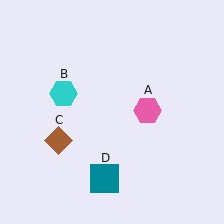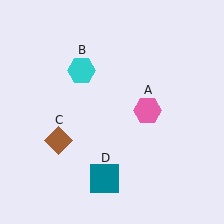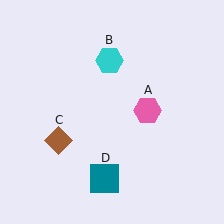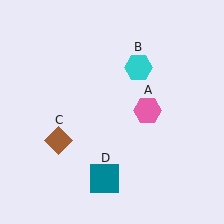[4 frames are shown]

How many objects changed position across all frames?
1 object changed position: cyan hexagon (object B).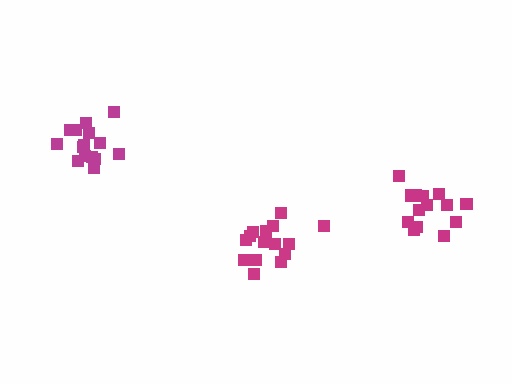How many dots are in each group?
Group 1: 15 dots, Group 2: 16 dots, Group 3: 14 dots (45 total).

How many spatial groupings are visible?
There are 3 spatial groupings.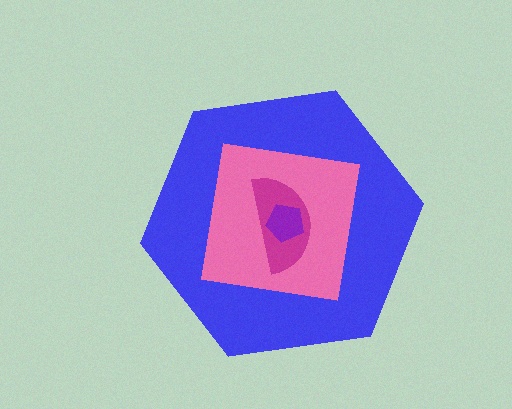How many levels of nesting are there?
4.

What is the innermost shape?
The purple pentagon.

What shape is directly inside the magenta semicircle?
The purple pentagon.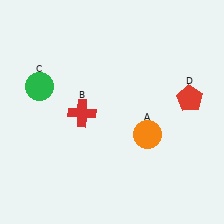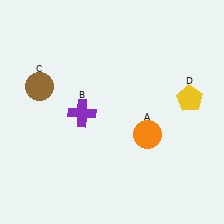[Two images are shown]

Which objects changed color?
B changed from red to purple. C changed from green to brown. D changed from red to yellow.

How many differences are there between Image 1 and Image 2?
There are 3 differences between the two images.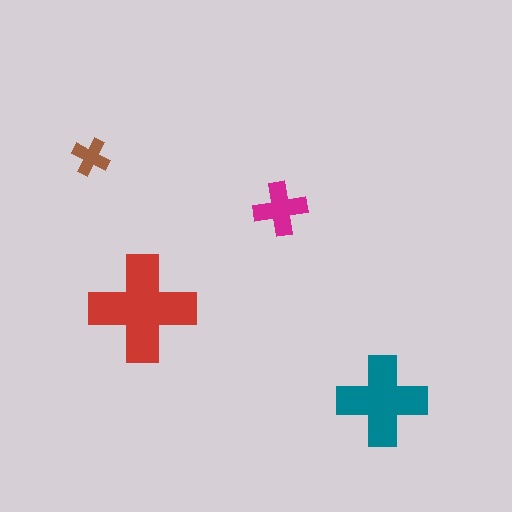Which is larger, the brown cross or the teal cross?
The teal one.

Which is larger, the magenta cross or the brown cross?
The magenta one.